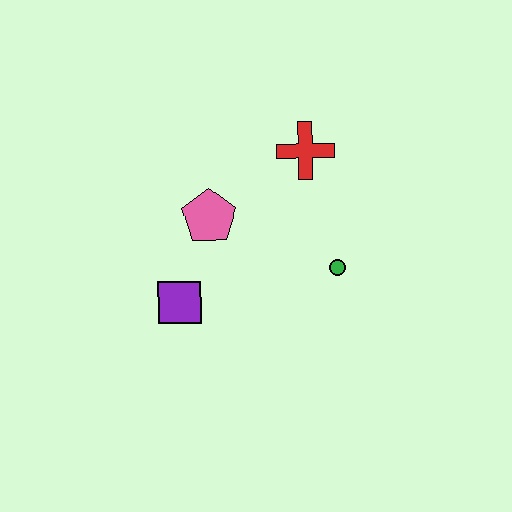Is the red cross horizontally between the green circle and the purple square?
Yes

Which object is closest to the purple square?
The pink pentagon is closest to the purple square.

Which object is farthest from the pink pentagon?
The green circle is farthest from the pink pentagon.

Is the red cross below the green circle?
No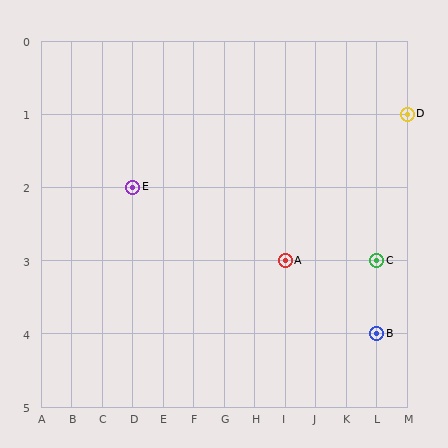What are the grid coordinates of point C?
Point C is at grid coordinates (L, 3).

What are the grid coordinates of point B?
Point B is at grid coordinates (L, 4).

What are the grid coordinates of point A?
Point A is at grid coordinates (I, 3).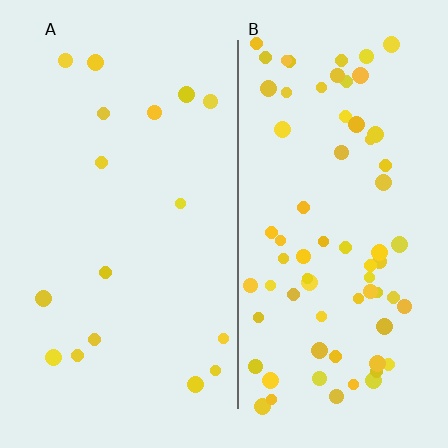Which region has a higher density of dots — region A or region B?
B (the right).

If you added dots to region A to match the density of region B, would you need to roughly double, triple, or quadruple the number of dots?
Approximately quadruple.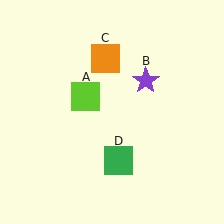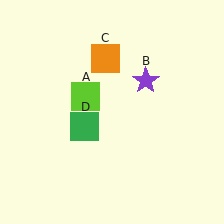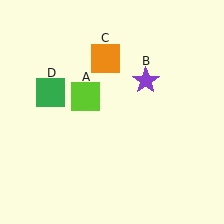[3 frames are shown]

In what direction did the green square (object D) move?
The green square (object D) moved up and to the left.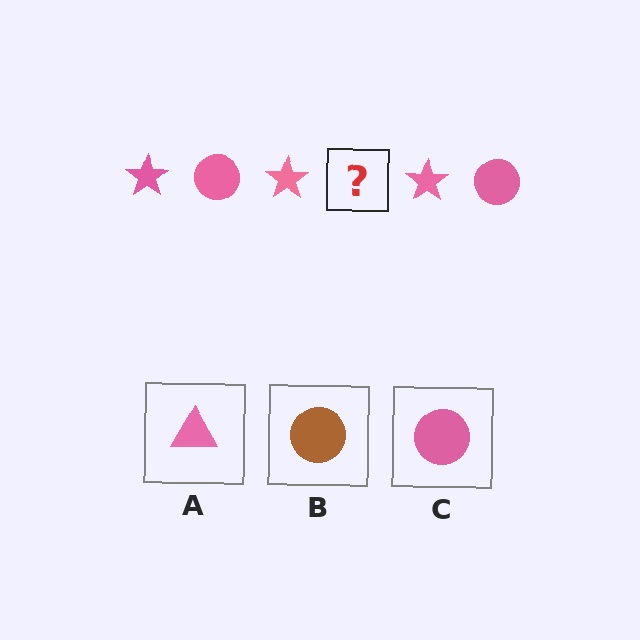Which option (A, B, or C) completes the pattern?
C.